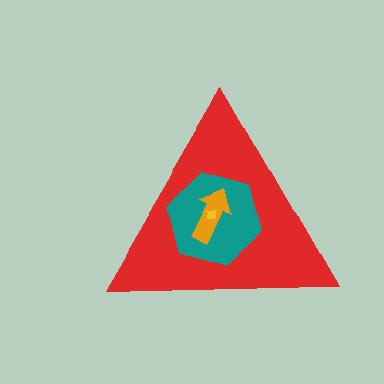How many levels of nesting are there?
4.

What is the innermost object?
The yellow square.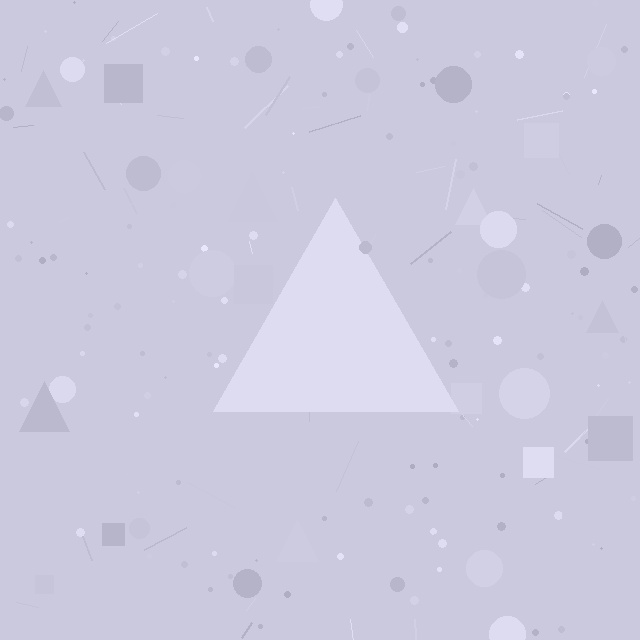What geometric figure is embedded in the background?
A triangle is embedded in the background.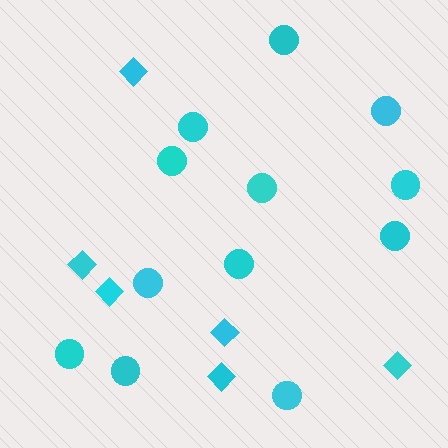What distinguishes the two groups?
There are 2 groups: one group of diamonds (6) and one group of circles (12).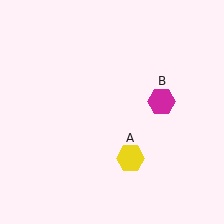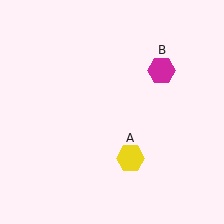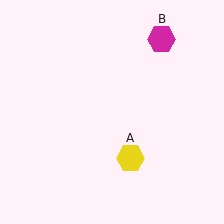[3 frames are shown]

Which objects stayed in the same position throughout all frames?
Yellow hexagon (object A) remained stationary.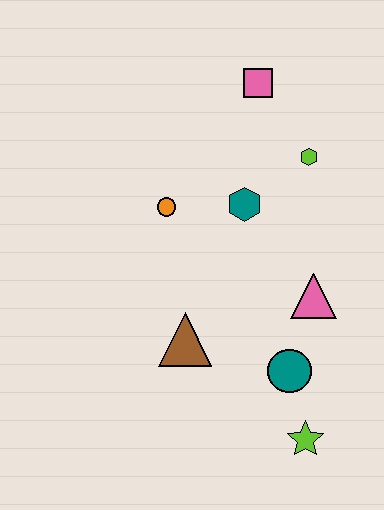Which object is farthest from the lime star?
The pink square is farthest from the lime star.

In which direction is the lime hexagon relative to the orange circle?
The lime hexagon is to the right of the orange circle.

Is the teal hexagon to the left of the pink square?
Yes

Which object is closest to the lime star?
The teal circle is closest to the lime star.